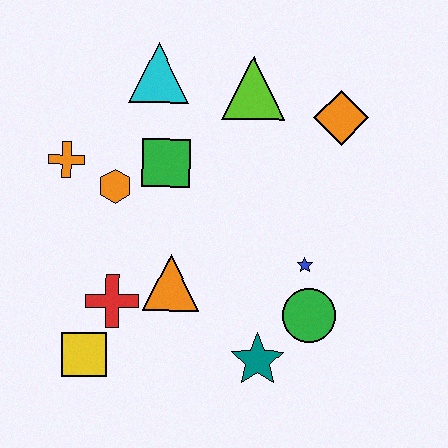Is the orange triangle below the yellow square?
No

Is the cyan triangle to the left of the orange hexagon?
No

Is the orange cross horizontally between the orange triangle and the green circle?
No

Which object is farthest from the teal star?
The cyan triangle is farthest from the teal star.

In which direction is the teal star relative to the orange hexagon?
The teal star is below the orange hexagon.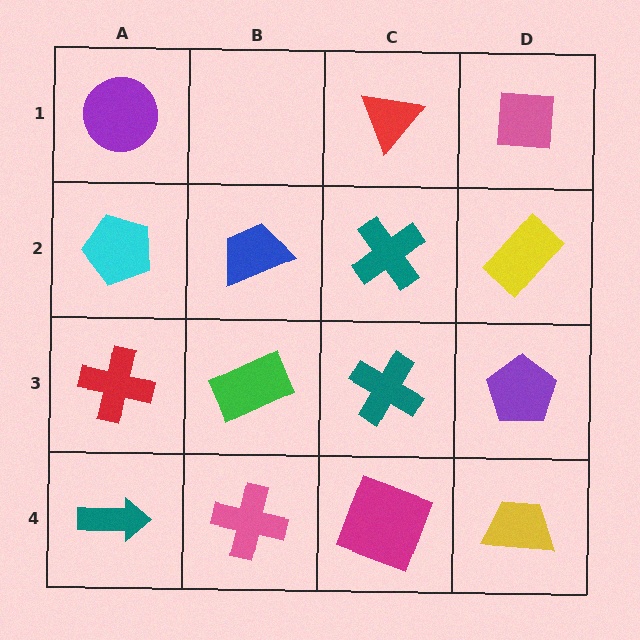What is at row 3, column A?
A red cross.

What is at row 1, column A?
A purple circle.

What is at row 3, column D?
A purple pentagon.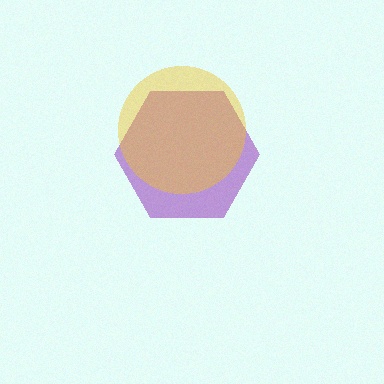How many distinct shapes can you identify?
There are 2 distinct shapes: a purple hexagon, a yellow circle.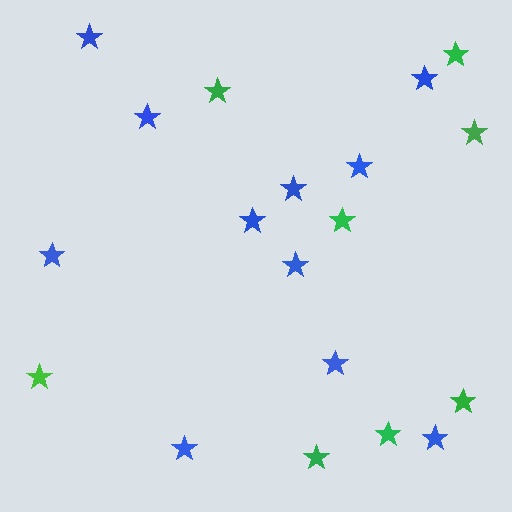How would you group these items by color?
There are 2 groups: one group of blue stars (11) and one group of green stars (8).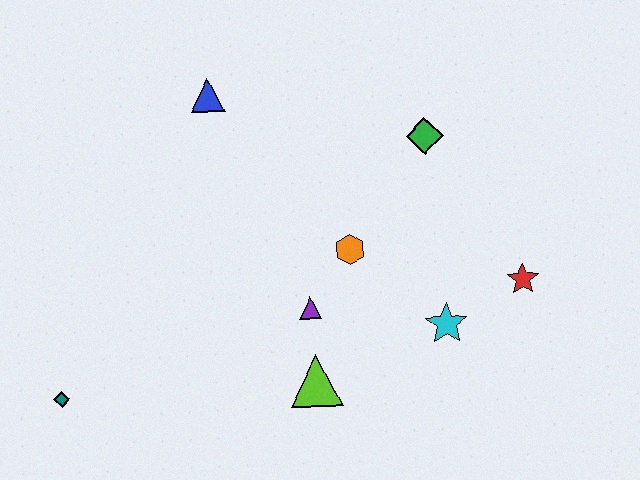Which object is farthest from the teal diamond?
The red star is farthest from the teal diamond.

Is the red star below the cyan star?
No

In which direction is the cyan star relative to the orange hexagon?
The cyan star is to the right of the orange hexagon.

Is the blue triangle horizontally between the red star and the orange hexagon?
No